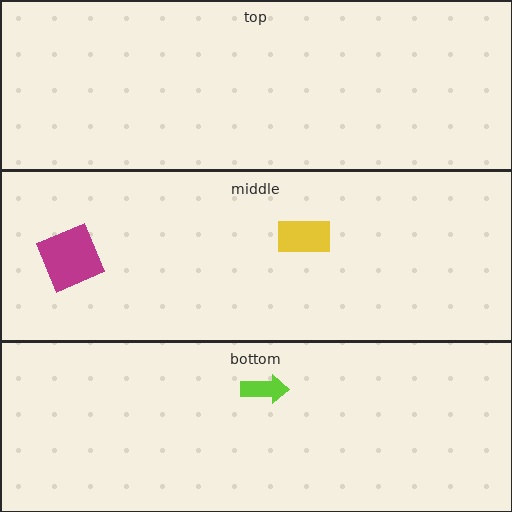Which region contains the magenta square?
The middle region.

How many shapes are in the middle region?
2.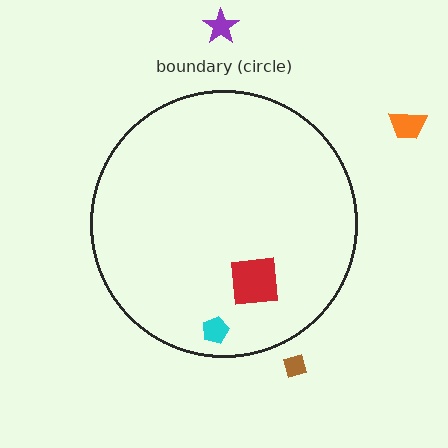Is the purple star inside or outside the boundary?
Outside.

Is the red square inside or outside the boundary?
Inside.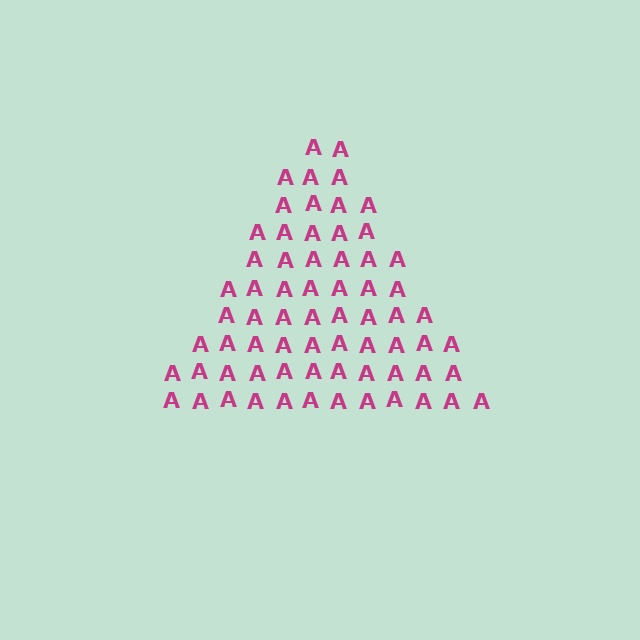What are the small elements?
The small elements are letter A's.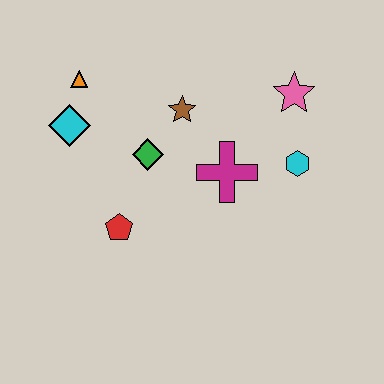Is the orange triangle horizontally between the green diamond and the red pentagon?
No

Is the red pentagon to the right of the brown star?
No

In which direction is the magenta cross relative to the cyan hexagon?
The magenta cross is to the left of the cyan hexagon.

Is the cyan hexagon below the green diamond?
Yes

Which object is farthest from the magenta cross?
The orange triangle is farthest from the magenta cross.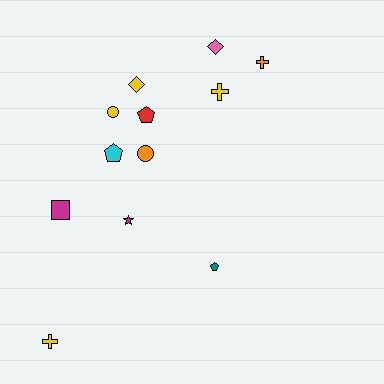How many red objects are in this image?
There is 1 red object.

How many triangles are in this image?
There are no triangles.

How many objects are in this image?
There are 12 objects.